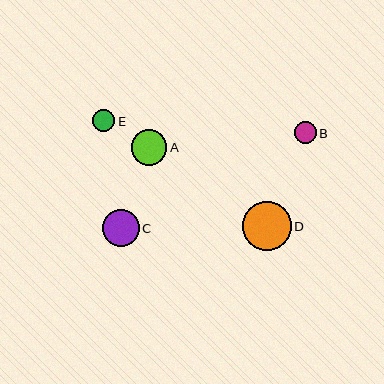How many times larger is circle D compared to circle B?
Circle D is approximately 2.2 times the size of circle B.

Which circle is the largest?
Circle D is the largest with a size of approximately 49 pixels.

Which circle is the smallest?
Circle E is the smallest with a size of approximately 22 pixels.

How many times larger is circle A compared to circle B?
Circle A is approximately 1.6 times the size of circle B.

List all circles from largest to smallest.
From largest to smallest: D, C, A, B, E.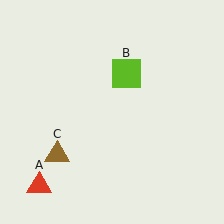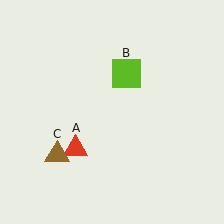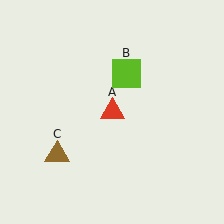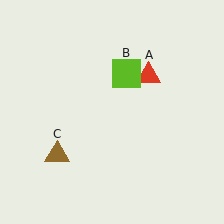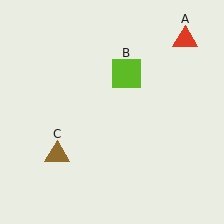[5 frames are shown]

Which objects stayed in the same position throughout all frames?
Lime square (object B) and brown triangle (object C) remained stationary.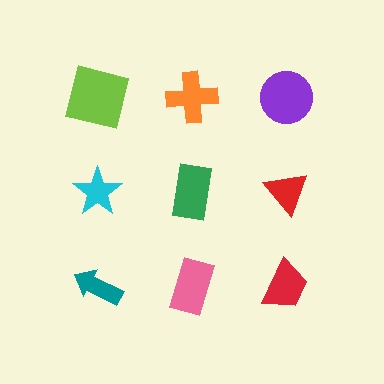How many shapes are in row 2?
3 shapes.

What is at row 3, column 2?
A pink rectangle.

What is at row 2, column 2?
A green rectangle.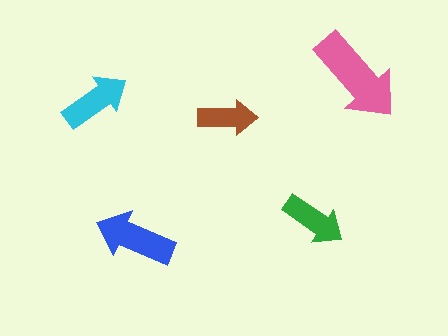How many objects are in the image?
There are 5 objects in the image.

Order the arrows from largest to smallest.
the pink one, the blue one, the cyan one, the green one, the brown one.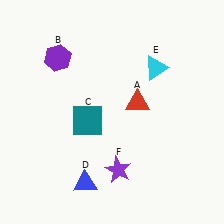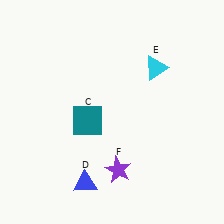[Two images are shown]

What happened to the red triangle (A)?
The red triangle (A) was removed in Image 2. It was in the top-right area of Image 1.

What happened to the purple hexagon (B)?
The purple hexagon (B) was removed in Image 2. It was in the top-left area of Image 1.